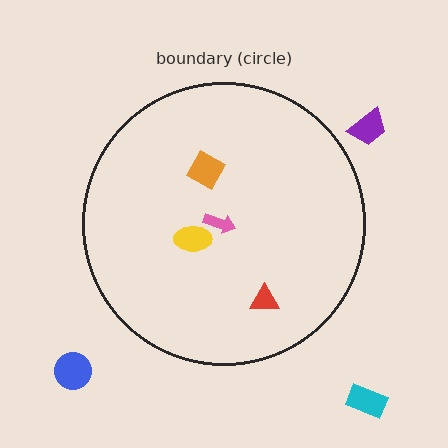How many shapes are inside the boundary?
4 inside, 3 outside.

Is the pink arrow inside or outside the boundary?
Inside.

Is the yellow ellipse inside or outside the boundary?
Inside.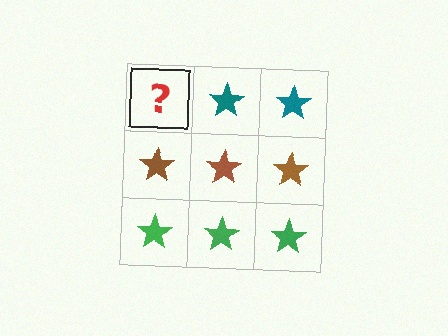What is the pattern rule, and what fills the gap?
The rule is that each row has a consistent color. The gap should be filled with a teal star.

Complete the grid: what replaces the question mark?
The question mark should be replaced with a teal star.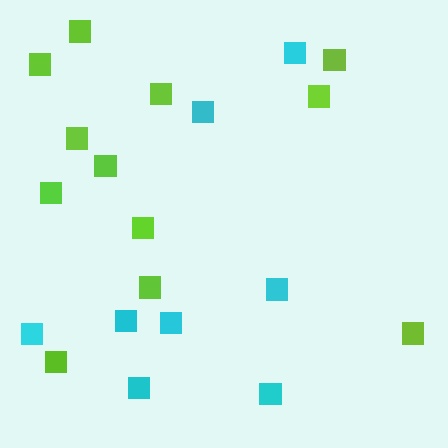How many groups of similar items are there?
There are 2 groups: one group of lime squares (12) and one group of cyan squares (8).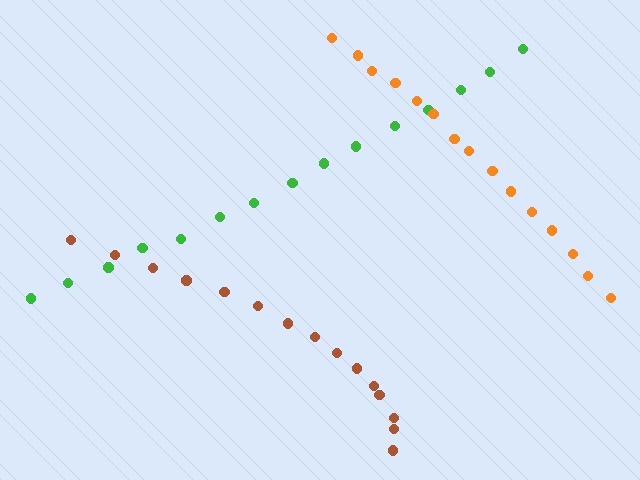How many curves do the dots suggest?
There are 3 distinct paths.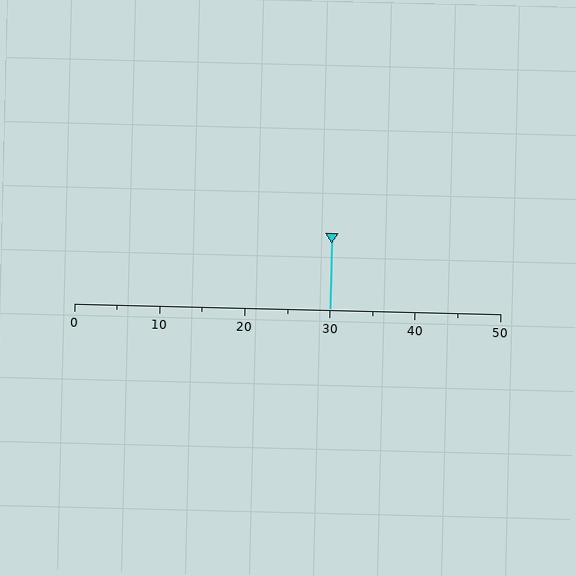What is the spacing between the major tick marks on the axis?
The major ticks are spaced 10 apart.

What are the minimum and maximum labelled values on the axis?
The axis runs from 0 to 50.